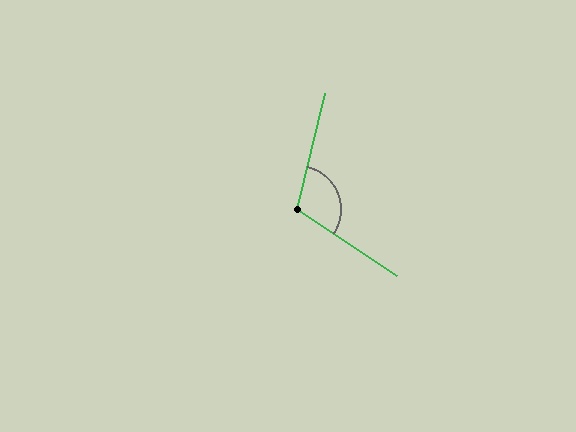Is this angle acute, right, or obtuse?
It is obtuse.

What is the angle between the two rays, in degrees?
Approximately 110 degrees.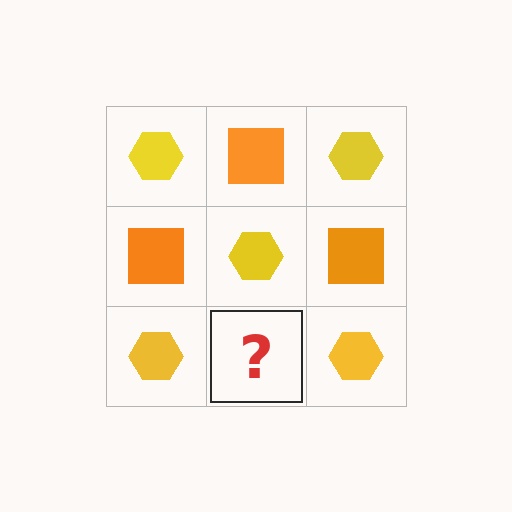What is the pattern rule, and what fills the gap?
The rule is that it alternates yellow hexagon and orange square in a checkerboard pattern. The gap should be filled with an orange square.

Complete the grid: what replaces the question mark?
The question mark should be replaced with an orange square.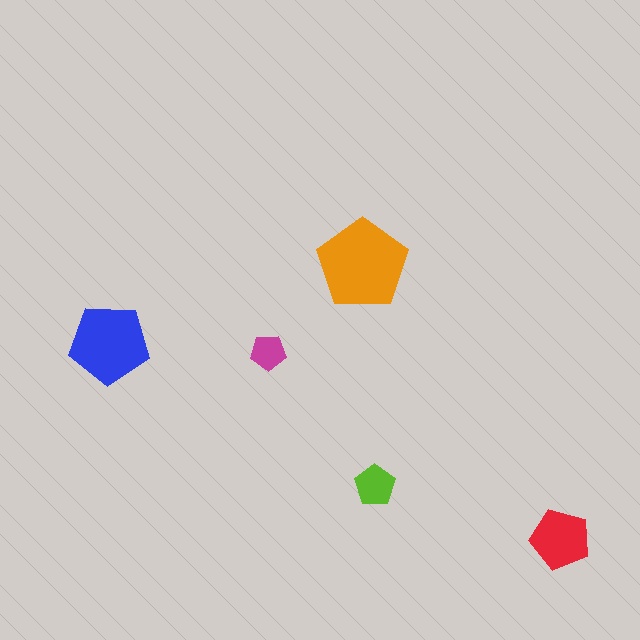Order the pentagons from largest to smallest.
the orange one, the blue one, the red one, the lime one, the magenta one.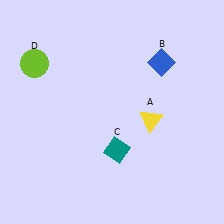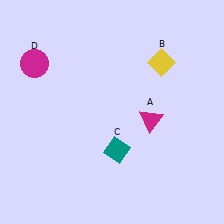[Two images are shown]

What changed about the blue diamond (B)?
In Image 1, B is blue. In Image 2, it changed to yellow.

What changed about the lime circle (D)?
In Image 1, D is lime. In Image 2, it changed to magenta.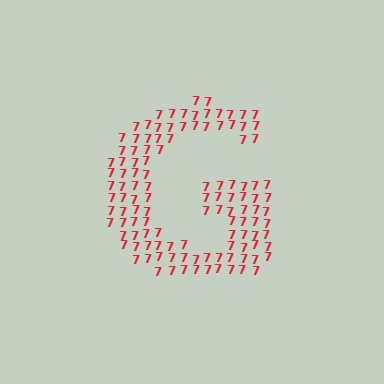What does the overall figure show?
The overall figure shows the letter G.